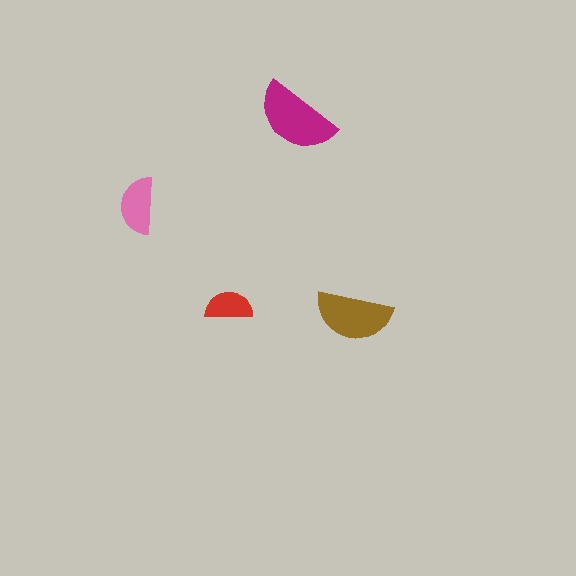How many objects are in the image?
There are 4 objects in the image.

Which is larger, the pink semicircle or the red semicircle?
The pink one.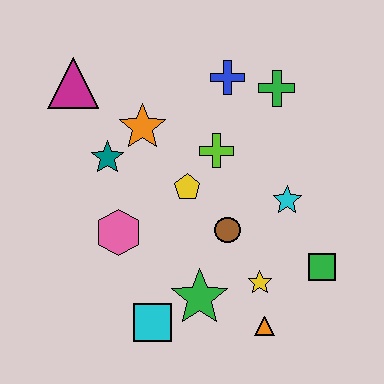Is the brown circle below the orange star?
Yes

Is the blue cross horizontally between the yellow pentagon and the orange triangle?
Yes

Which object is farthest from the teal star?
The green square is farthest from the teal star.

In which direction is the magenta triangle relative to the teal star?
The magenta triangle is above the teal star.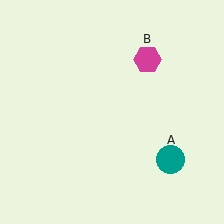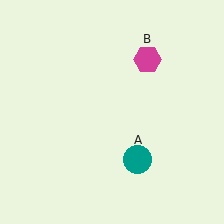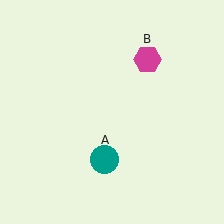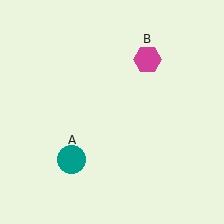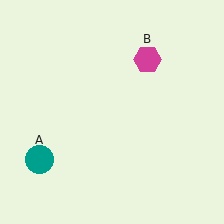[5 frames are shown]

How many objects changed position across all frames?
1 object changed position: teal circle (object A).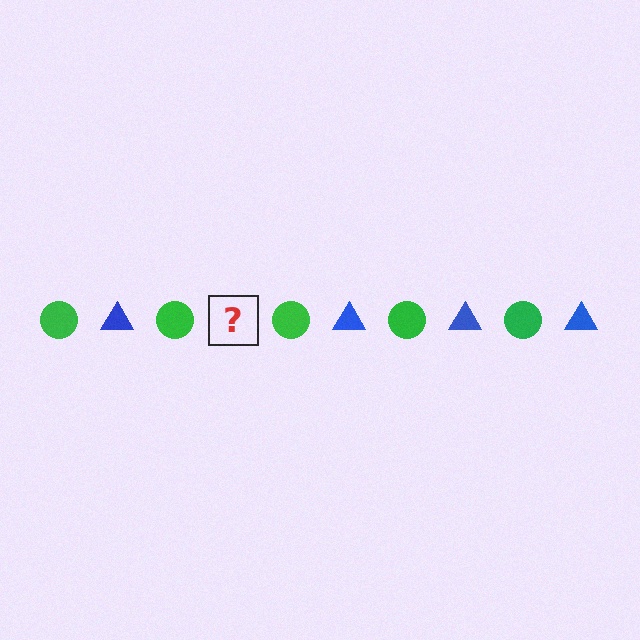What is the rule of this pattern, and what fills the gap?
The rule is that the pattern alternates between green circle and blue triangle. The gap should be filled with a blue triangle.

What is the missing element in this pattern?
The missing element is a blue triangle.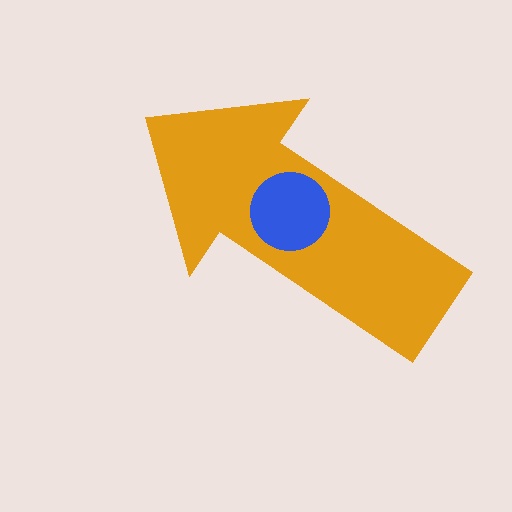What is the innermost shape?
The blue circle.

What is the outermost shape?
The orange arrow.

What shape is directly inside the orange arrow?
The blue circle.